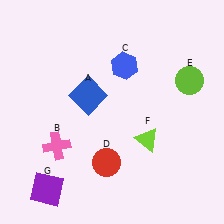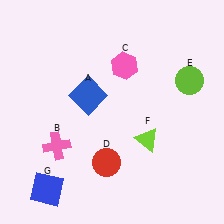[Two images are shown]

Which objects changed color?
C changed from blue to pink. G changed from purple to blue.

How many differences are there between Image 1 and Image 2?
There are 2 differences between the two images.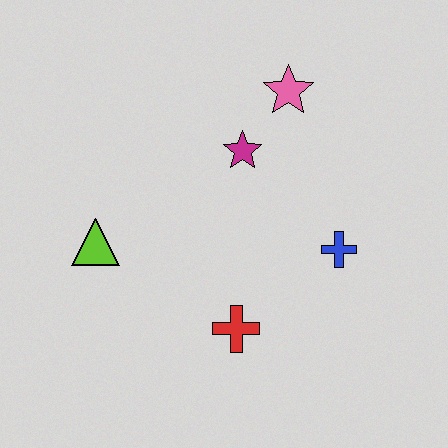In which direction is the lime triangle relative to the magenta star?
The lime triangle is to the left of the magenta star.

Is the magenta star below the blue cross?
No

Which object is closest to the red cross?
The blue cross is closest to the red cross.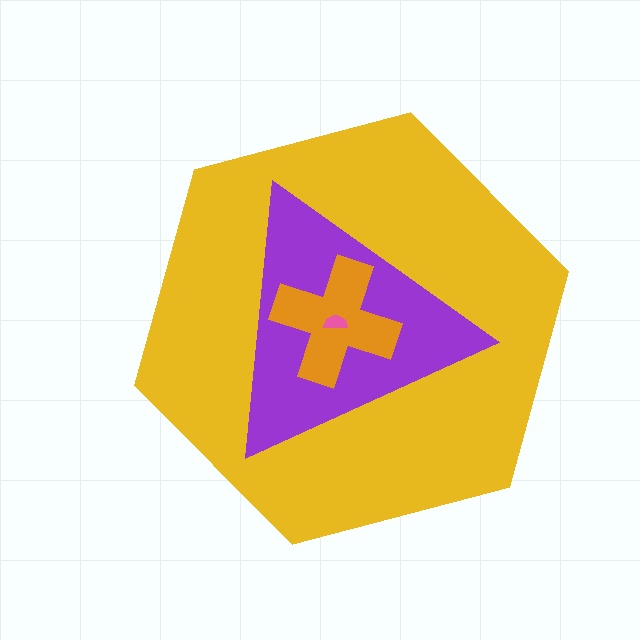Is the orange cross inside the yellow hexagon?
Yes.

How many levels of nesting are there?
4.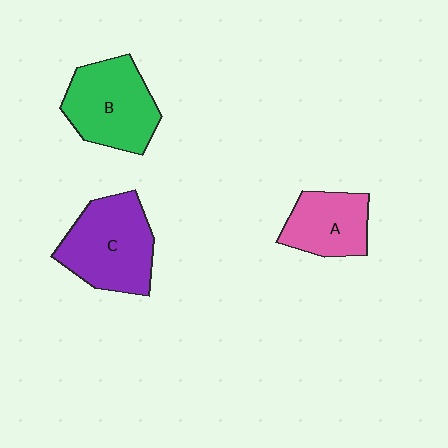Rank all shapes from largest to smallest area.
From largest to smallest: C (purple), B (green), A (pink).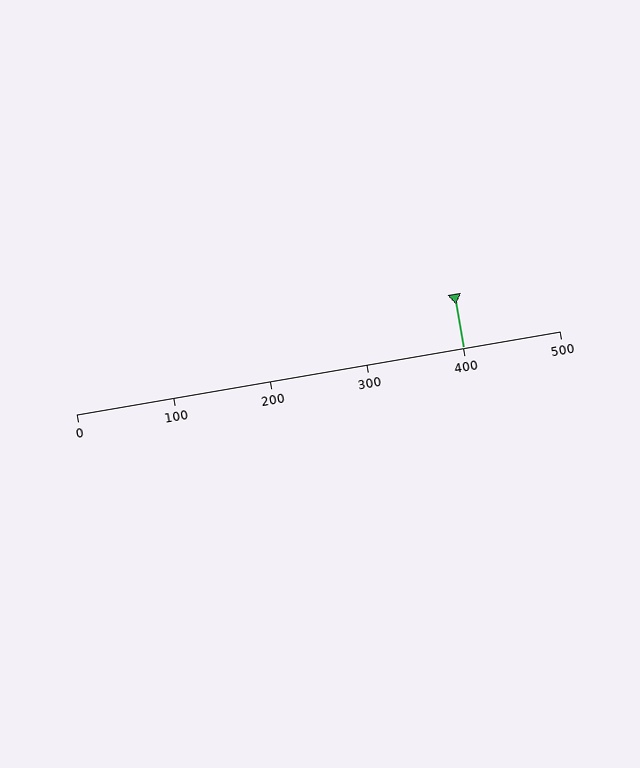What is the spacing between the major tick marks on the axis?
The major ticks are spaced 100 apart.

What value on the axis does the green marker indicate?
The marker indicates approximately 400.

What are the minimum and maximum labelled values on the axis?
The axis runs from 0 to 500.